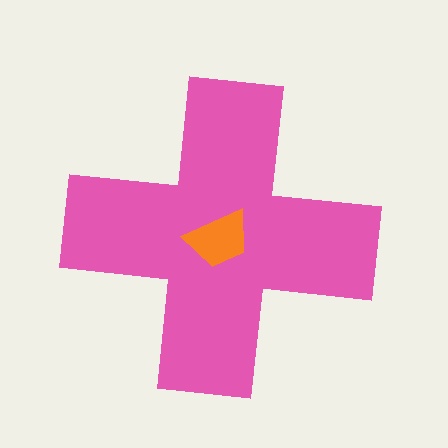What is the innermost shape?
The orange trapezoid.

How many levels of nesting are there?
2.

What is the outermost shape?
The pink cross.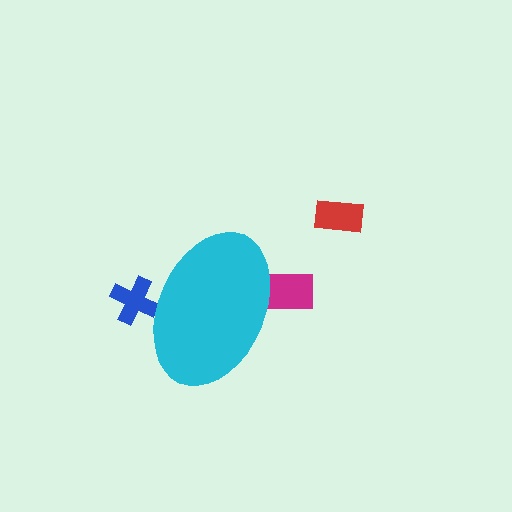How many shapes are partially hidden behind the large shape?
2 shapes are partially hidden.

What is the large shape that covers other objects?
A cyan ellipse.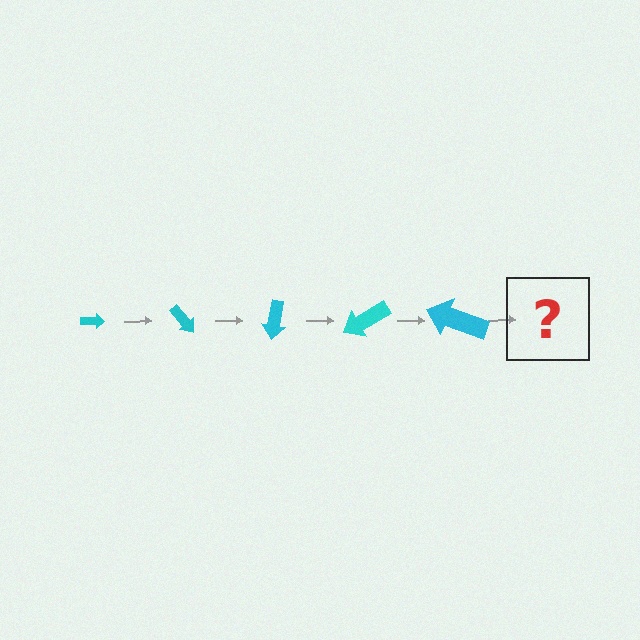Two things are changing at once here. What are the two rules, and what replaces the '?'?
The two rules are that the arrow grows larger each step and it rotates 50 degrees each step. The '?' should be an arrow, larger than the previous one and rotated 250 degrees from the start.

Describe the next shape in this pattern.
It should be an arrow, larger than the previous one and rotated 250 degrees from the start.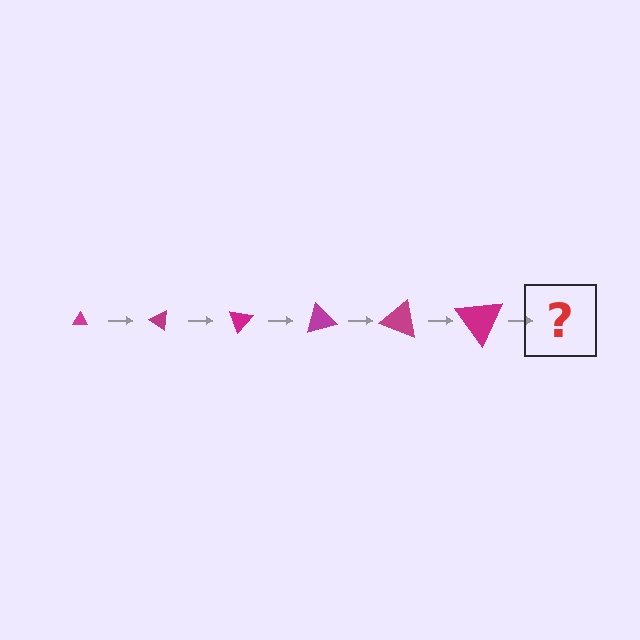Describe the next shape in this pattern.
It should be a triangle, larger than the previous one and rotated 210 degrees from the start.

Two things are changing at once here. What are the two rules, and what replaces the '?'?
The two rules are that the triangle grows larger each step and it rotates 35 degrees each step. The '?' should be a triangle, larger than the previous one and rotated 210 degrees from the start.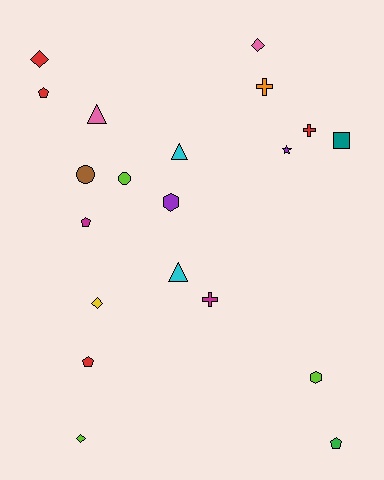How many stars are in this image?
There is 1 star.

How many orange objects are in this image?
There is 1 orange object.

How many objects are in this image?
There are 20 objects.